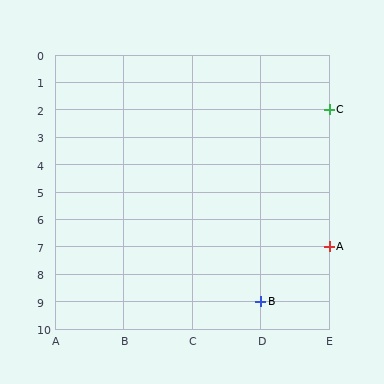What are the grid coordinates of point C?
Point C is at grid coordinates (E, 2).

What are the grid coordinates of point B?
Point B is at grid coordinates (D, 9).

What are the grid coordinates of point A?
Point A is at grid coordinates (E, 7).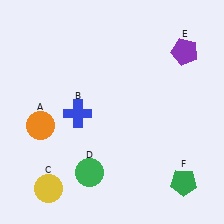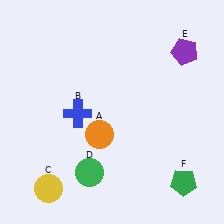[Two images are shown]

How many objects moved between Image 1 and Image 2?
1 object moved between the two images.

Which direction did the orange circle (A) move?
The orange circle (A) moved right.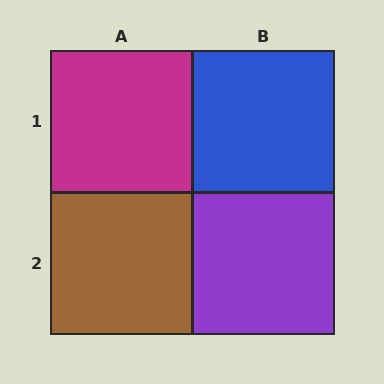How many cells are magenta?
1 cell is magenta.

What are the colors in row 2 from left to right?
Brown, purple.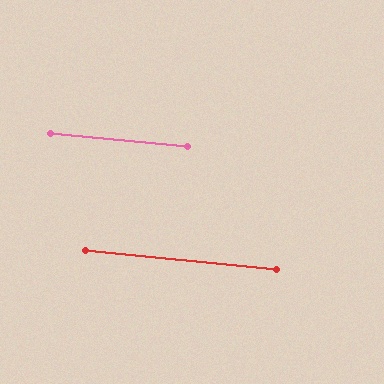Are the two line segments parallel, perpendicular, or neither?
Parallel — their directions differ by only 0.7°.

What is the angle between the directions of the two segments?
Approximately 1 degree.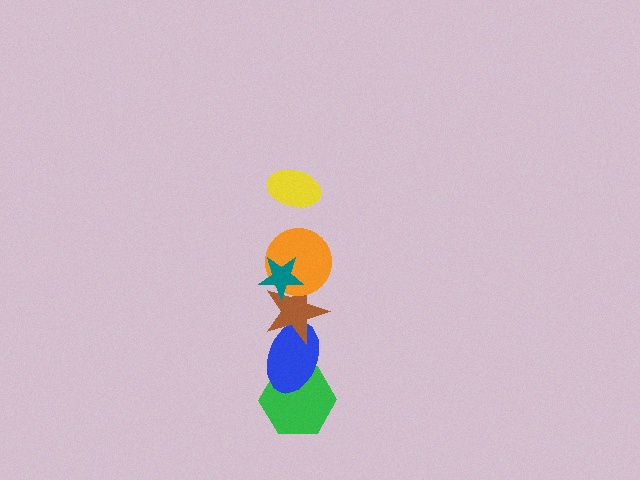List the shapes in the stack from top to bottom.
From top to bottom: the yellow ellipse, the teal star, the orange circle, the brown star, the blue ellipse, the green hexagon.